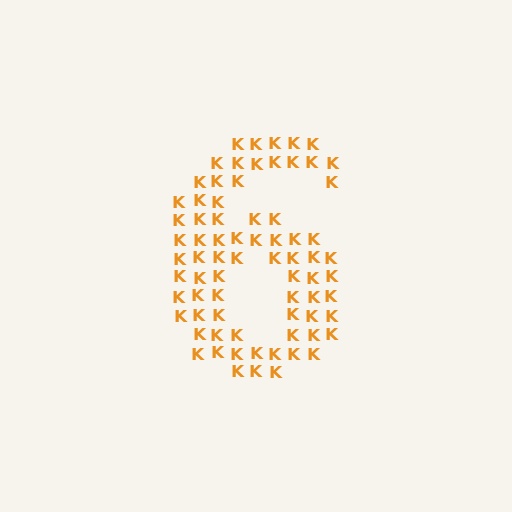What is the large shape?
The large shape is the digit 6.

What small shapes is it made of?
It is made of small letter K's.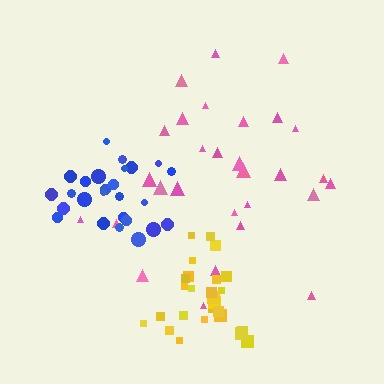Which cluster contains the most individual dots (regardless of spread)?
Pink (30).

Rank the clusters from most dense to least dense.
yellow, blue, pink.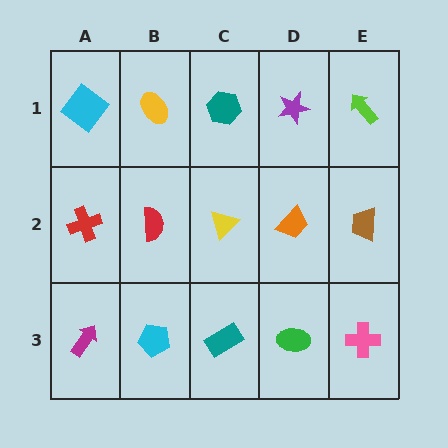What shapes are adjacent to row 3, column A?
A red cross (row 2, column A), a cyan pentagon (row 3, column B).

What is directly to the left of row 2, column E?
An orange trapezoid.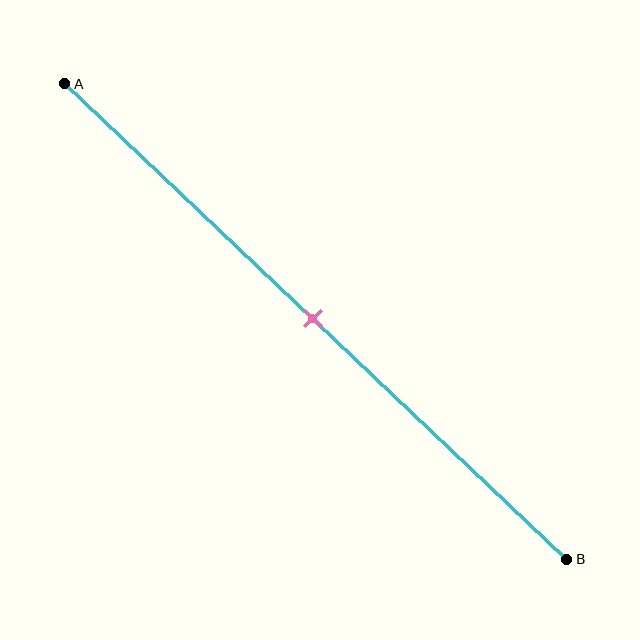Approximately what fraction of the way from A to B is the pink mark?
The pink mark is approximately 50% of the way from A to B.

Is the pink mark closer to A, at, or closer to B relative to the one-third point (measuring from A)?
The pink mark is closer to point B than the one-third point of segment AB.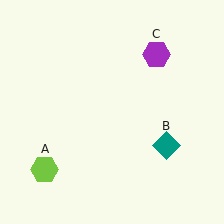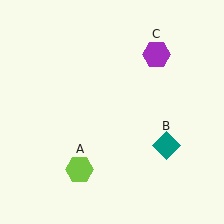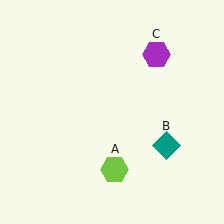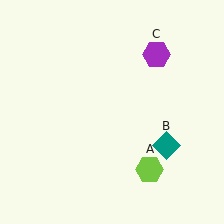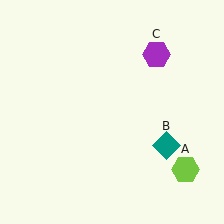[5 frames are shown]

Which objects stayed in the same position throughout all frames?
Teal diamond (object B) and purple hexagon (object C) remained stationary.